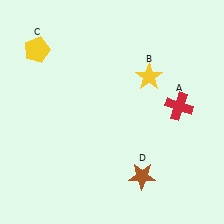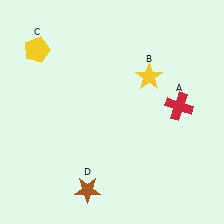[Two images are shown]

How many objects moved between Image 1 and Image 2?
1 object moved between the two images.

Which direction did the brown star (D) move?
The brown star (D) moved left.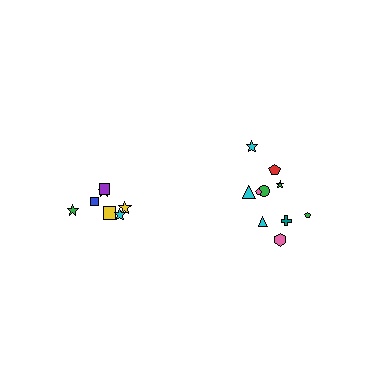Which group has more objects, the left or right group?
The right group.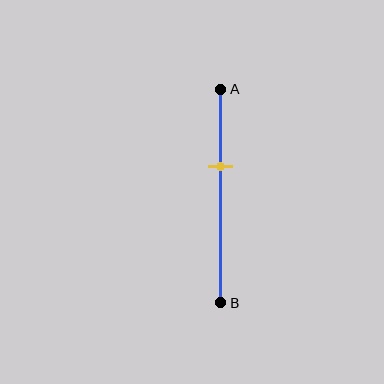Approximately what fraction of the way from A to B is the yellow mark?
The yellow mark is approximately 35% of the way from A to B.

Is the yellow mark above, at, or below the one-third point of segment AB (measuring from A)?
The yellow mark is approximately at the one-third point of segment AB.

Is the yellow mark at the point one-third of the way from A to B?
Yes, the mark is approximately at the one-third point.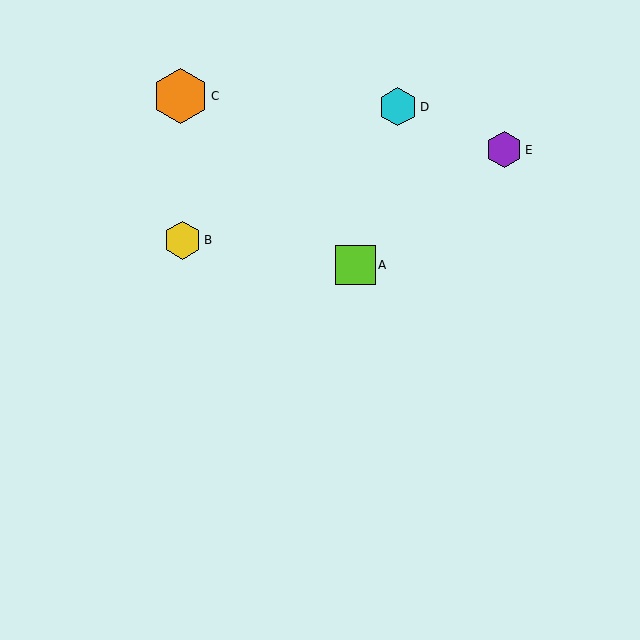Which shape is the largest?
The orange hexagon (labeled C) is the largest.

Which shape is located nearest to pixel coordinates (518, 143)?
The purple hexagon (labeled E) at (504, 150) is nearest to that location.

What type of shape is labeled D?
Shape D is a cyan hexagon.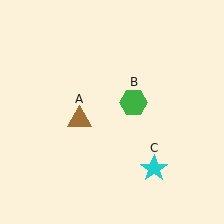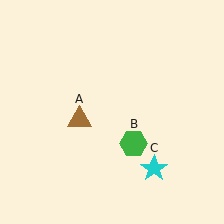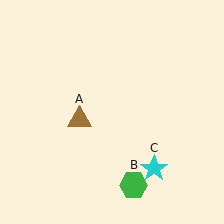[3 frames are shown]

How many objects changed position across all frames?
1 object changed position: green hexagon (object B).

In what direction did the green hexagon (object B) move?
The green hexagon (object B) moved down.